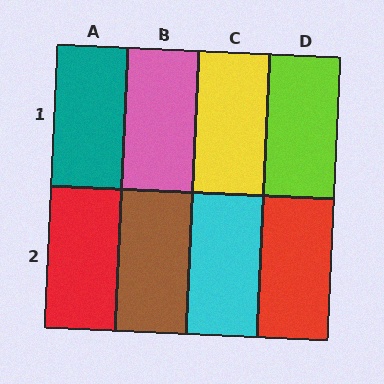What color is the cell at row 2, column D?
Red.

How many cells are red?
2 cells are red.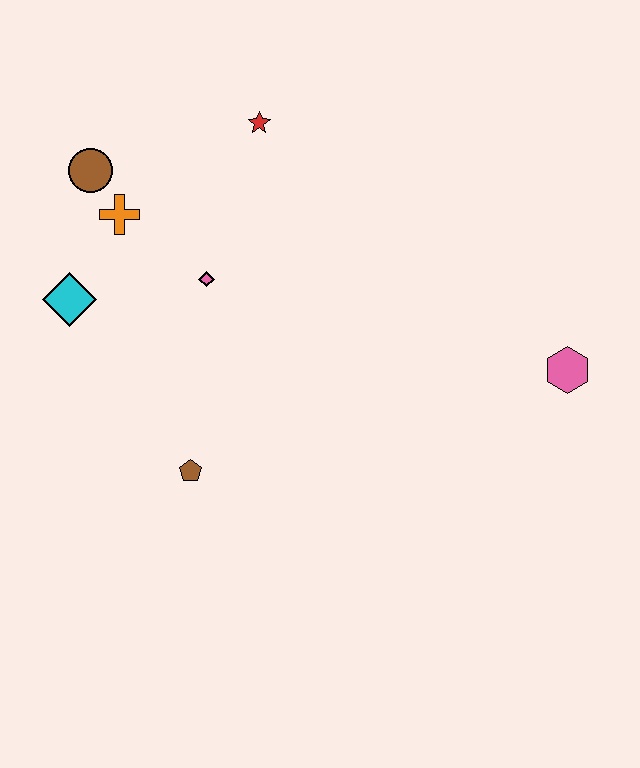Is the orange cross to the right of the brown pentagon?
No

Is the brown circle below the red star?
Yes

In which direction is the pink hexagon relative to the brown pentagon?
The pink hexagon is to the right of the brown pentagon.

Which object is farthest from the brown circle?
The pink hexagon is farthest from the brown circle.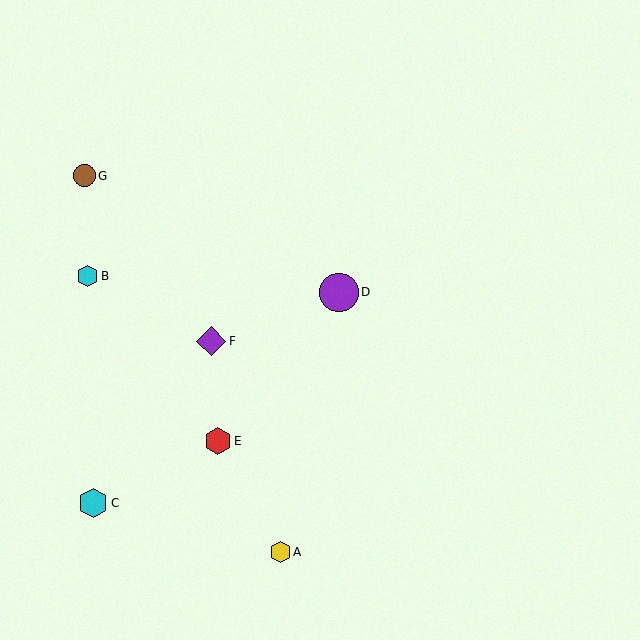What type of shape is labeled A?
Shape A is a yellow hexagon.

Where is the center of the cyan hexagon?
The center of the cyan hexagon is at (93, 503).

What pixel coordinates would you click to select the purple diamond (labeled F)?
Click at (211, 341) to select the purple diamond F.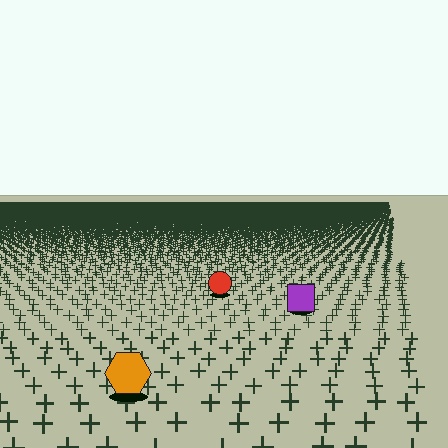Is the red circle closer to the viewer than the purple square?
No. The purple square is closer — you can tell from the texture gradient: the ground texture is coarser near it.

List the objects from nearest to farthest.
From nearest to farthest: the orange hexagon, the purple square, the red circle.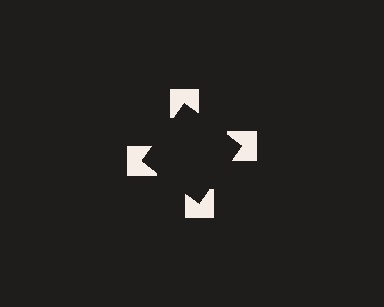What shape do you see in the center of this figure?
An illusory square — its edges are inferred from the aligned wedge cuts in the notched squares, not physically drawn.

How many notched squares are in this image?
There are 4 — one at each vertex of the illusory square.